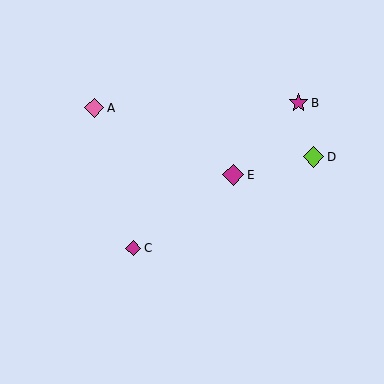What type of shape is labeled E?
Shape E is a magenta diamond.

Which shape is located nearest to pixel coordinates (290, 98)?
The magenta star (labeled B) at (298, 103) is nearest to that location.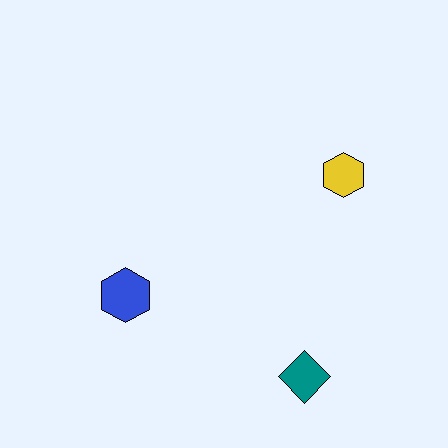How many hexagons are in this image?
There are 2 hexagons.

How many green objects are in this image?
There are no green objects.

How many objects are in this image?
There are 3 objects.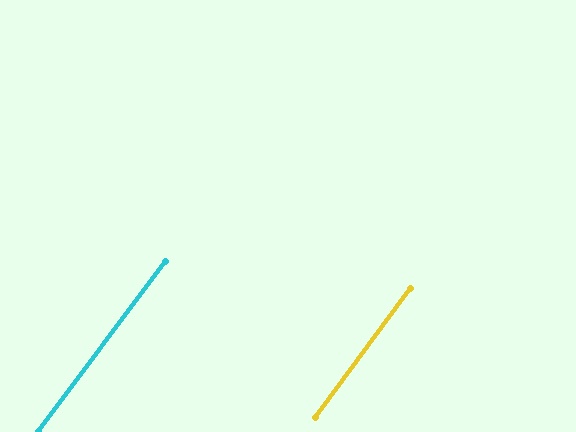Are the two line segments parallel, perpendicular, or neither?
Parallel — their directions differ by only 0.4°.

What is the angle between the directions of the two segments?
Approximately 0 degrees.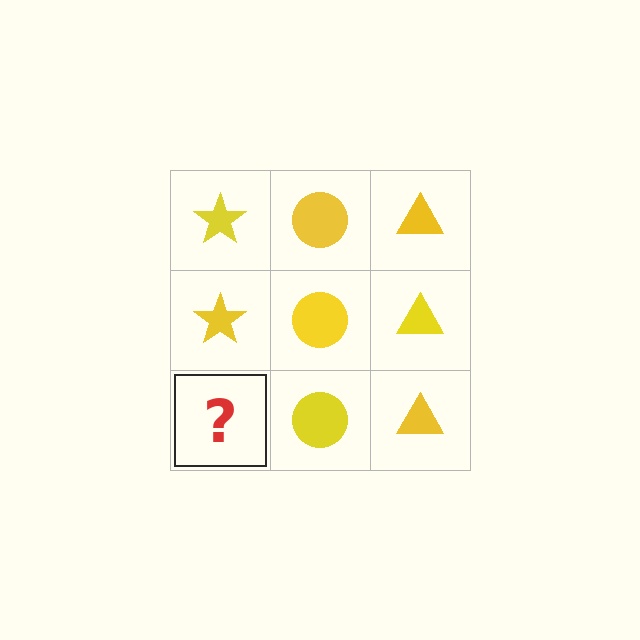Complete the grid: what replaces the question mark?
The question mark should be replaced with a yellow star.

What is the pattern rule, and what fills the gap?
The rule is that each column has a consistent shape. The gap should be filled with a yellow star.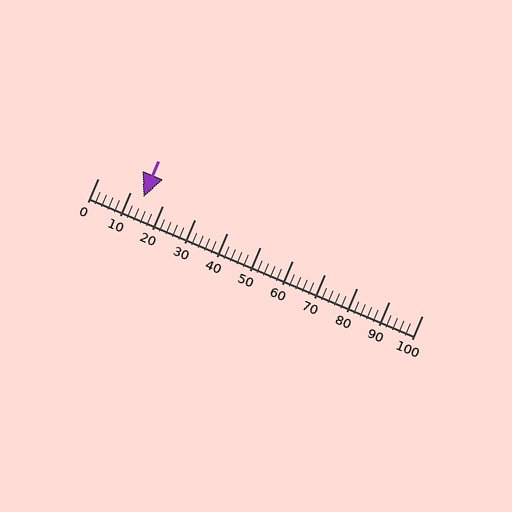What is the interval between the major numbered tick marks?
The major tick marks are spaced 10 units apart.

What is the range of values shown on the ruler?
The ruler shows values from 0 to 100.